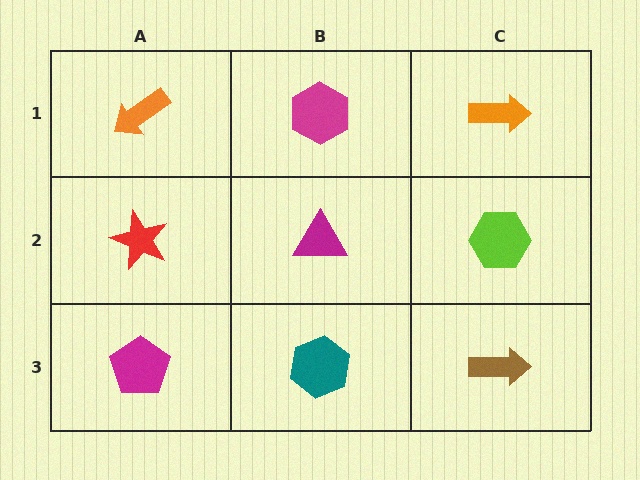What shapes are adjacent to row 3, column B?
A magenta triangle (row 2, column B), a magenta pentagon (row 3, column A), a brown arrow (row 3, column C).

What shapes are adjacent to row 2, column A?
An orange arrow (row 1, column A), a magenta pentagon (row 3, column A), a magenta triangle (row 2, column B).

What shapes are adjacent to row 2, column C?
An orange arrow (row 1, column C), a brown arrow (row 3, column C), a magenta triangle (row 2, column B).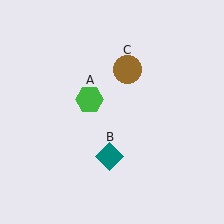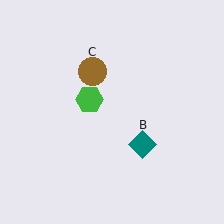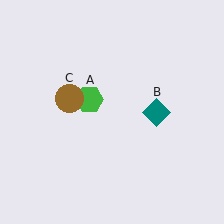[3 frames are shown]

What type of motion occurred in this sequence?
The teal diamond (object B), brown circle (object C) rotated counterclockwise around the center of the scene.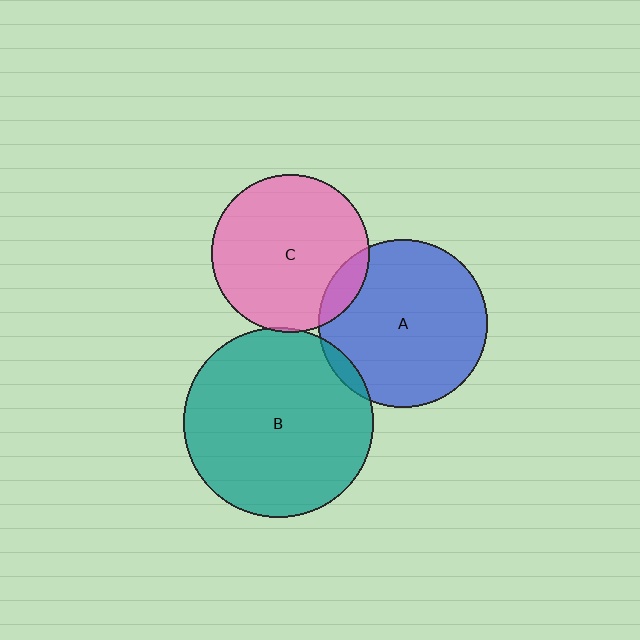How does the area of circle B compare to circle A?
Approximately 1.3 times.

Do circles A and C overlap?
Yes.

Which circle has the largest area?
Circle B (teal).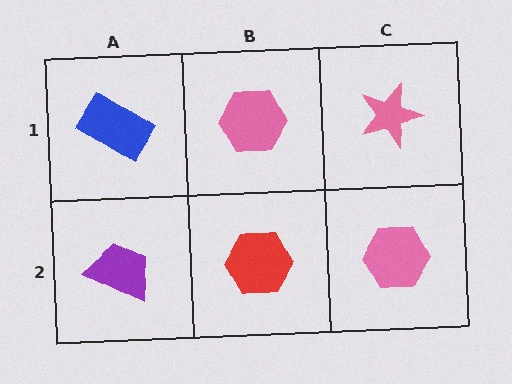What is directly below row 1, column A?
A purple trapezoid.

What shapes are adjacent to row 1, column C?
A pink hexagon (row 2, column C), a pink hexagon (row 1, column B).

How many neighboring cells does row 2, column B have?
3.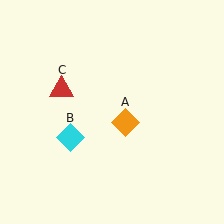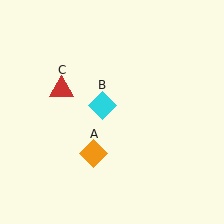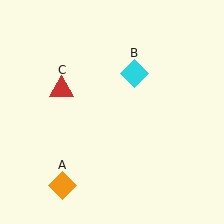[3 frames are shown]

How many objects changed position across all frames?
2 objects changed position: orange diamond (object A), cyan diamond (object B).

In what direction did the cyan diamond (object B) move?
The cyan diamond (object B) moved up and to the right.